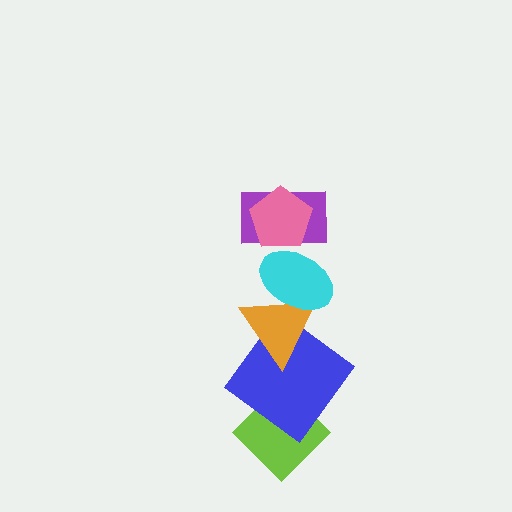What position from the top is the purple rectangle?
The purple rectangle is 2nd from the top.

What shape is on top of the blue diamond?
The orange triangle is on top of the blue diamond.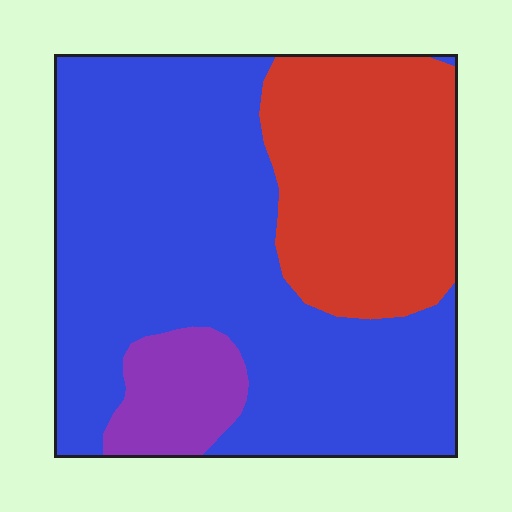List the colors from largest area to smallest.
From largest to smallest: blue, red, purple.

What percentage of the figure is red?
Red takes up between a sixth and a third of the figure.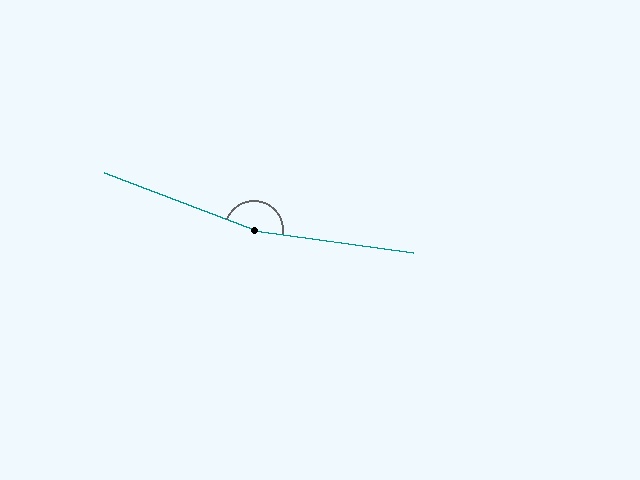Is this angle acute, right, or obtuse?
It is obtuse.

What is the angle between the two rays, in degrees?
Approximately 167 degrees.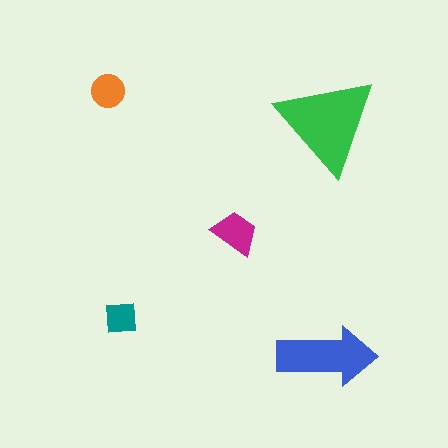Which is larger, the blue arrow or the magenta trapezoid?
The blue arrow.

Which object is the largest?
The green triangle.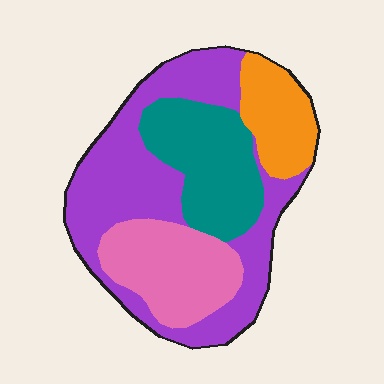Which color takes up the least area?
Orange, at roughly 15%.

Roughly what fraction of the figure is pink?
Pink covers about 20% of the figure.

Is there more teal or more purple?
Purple.